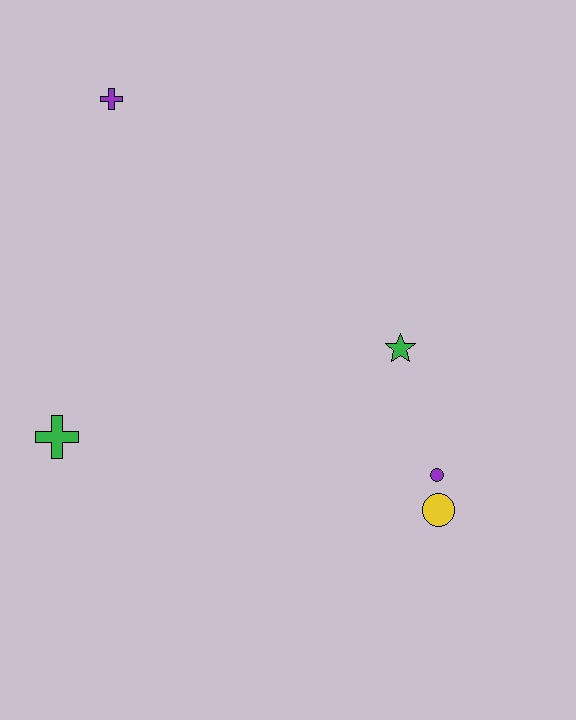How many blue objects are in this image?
There are no blue objects.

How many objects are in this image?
There are 5 objects.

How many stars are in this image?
There is 1 star.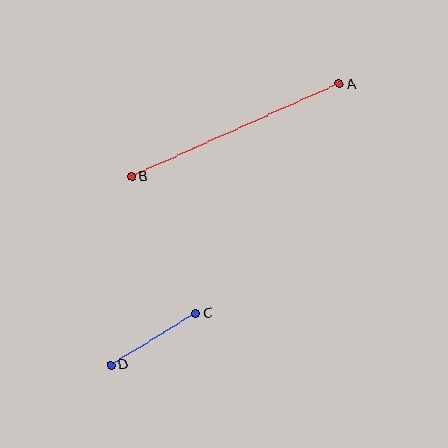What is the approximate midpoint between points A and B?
The midpoint is at approximately (236, 130) pixels.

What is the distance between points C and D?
The distance is approximately 99 pixels.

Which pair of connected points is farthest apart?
Points A and B are farthest apart.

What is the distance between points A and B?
The distance is approximately 227 pixels.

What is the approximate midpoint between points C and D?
The midpoint is at approximately (153, 339) pixels.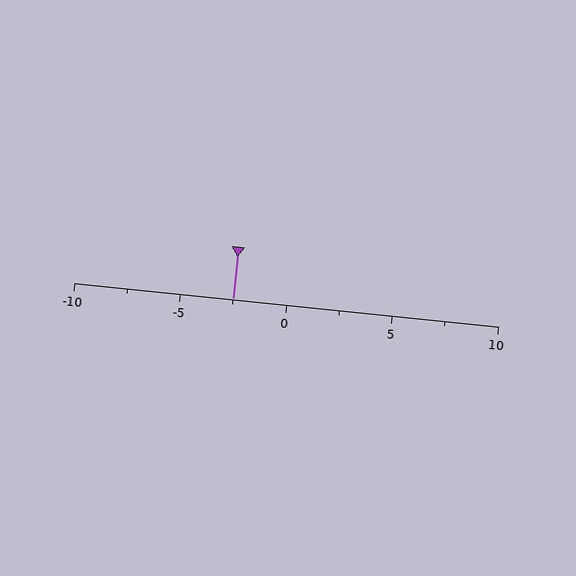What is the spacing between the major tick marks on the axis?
The major ticks are spaced 5 apart.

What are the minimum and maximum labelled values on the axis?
The axis runs from -10 to 10.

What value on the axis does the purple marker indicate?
The marker indicates approximately -2.5.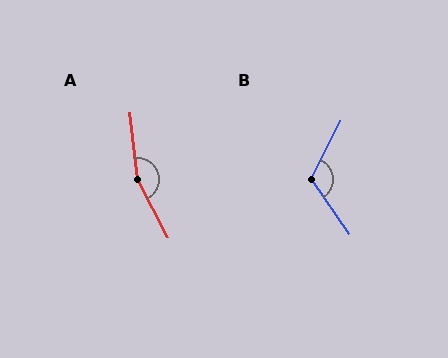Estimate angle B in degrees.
Approximately 119 degrees.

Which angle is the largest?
A, at approximately 159 degrees.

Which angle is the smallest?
B, at approximately 119 degrees.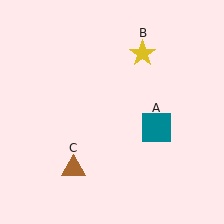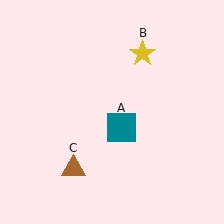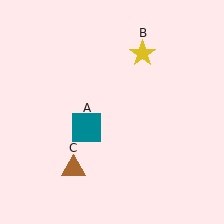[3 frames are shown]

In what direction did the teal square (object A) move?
The teal square (object A) moved left.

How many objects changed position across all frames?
1 object changed position: teal square (object A).